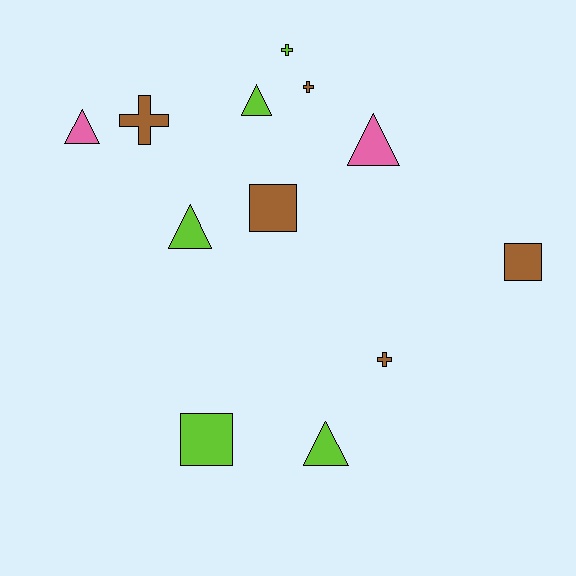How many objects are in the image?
There are 12 objects.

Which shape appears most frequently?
Triangle, with 5 objects.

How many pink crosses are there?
There are no pink crosses.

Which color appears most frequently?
Brown, with 5 objects.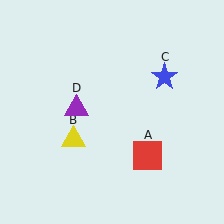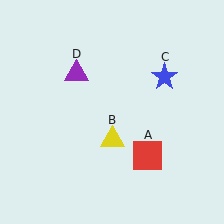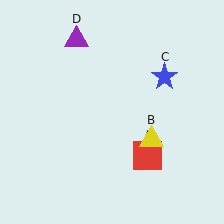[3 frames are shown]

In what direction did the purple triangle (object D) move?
The purple triangle (object D) moved up.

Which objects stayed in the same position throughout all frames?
Red square (object A) and blue star (object C) remained stationary.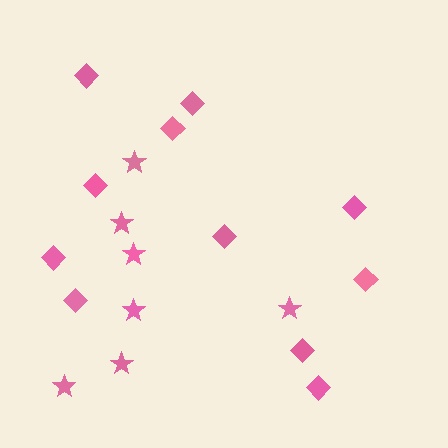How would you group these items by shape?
There are 2 groups: one group of diamonds (11) and one group of stars (7).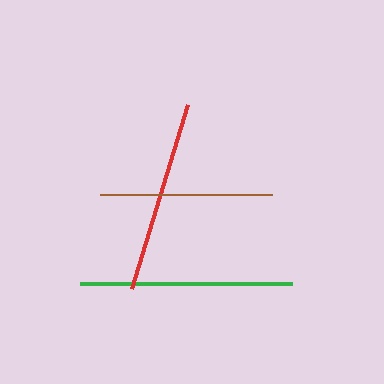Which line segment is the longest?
The green line is the longest at approximately 211 pixels.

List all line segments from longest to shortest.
From longest to shortest: green, red, brown.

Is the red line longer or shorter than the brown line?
The red line is longer than the brown line.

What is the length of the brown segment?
The brown segment is approximately 172 pixels long.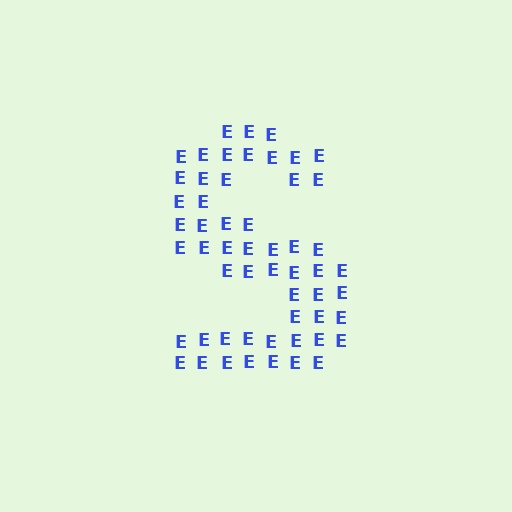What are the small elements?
The small elements are letter E's.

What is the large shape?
The large shape is the letter S.